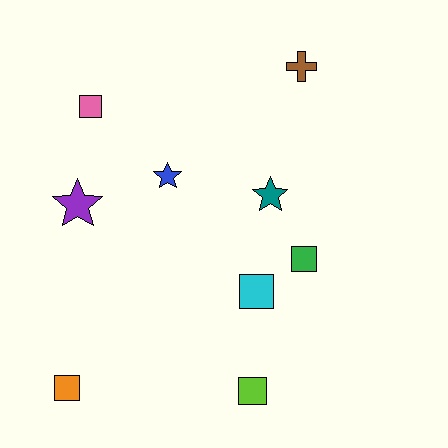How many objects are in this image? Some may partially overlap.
There are 9 objects.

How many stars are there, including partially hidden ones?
There are 3 stars.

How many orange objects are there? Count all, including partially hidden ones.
There is 1 orange object.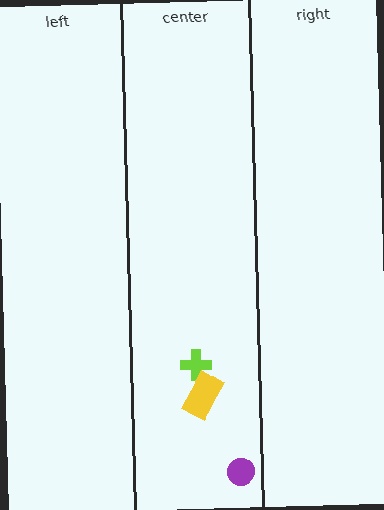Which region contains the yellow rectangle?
The center region.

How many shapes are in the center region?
3.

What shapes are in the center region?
The lime cross, the yellow rectangle, the purple circle.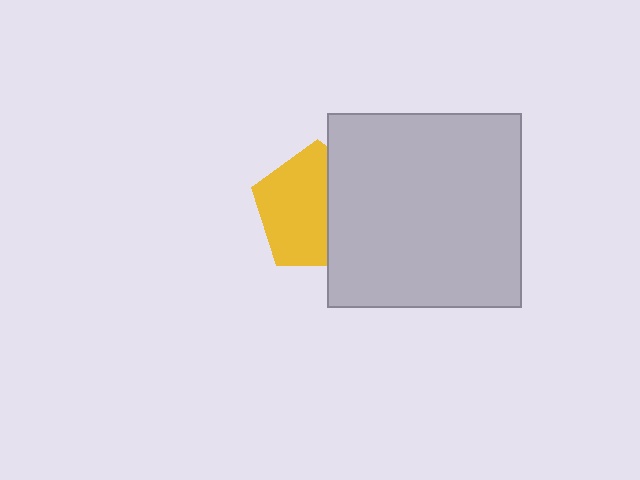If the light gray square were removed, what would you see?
You would see the complete yellow pentagon.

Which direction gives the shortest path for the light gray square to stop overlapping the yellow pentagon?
Moving right gives the shortest separation.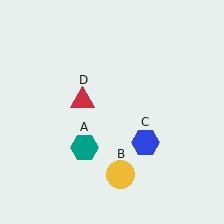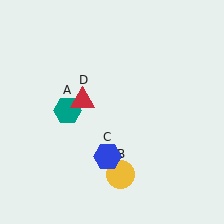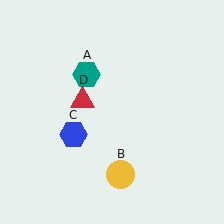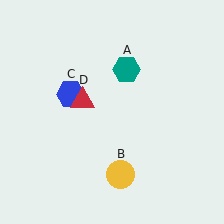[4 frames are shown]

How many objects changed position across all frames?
2 objects changed position: teal hexagon (object A), blue hexagon (object C).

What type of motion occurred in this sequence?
The teal hexagon (object A), blue hexagon (object C) rotated clockwise around the center of the scene.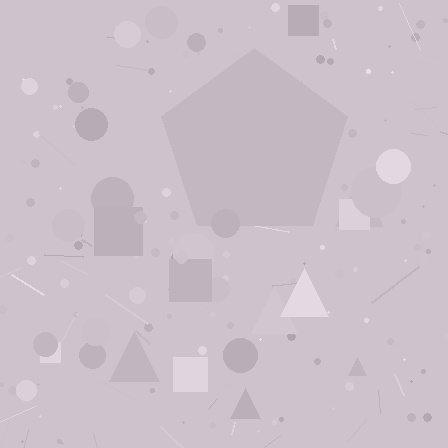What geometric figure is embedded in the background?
A pentagon is embedded in the background.